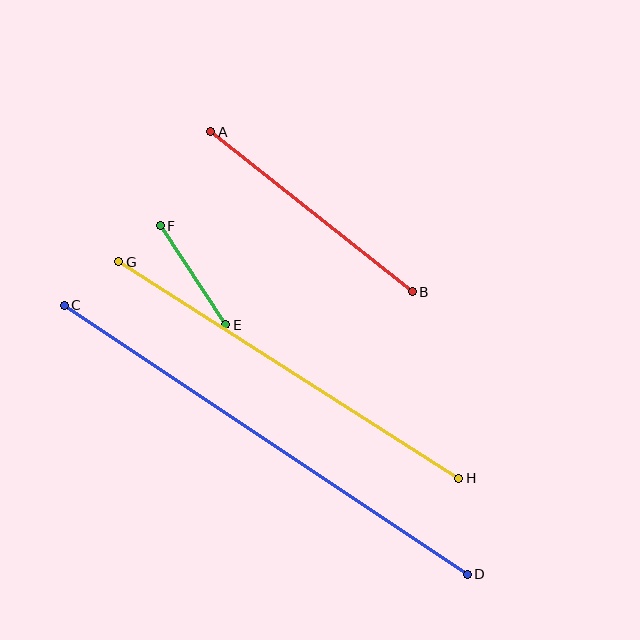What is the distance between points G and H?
The distance is approximately 403 pixels.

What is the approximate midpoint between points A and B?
The midpoint is at approximately (311, 212) pixels.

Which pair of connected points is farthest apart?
Points C and D are farthest apart.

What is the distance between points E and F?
The distance is approximately 119 pixels.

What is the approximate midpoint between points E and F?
The midpoint is at approximately (193, 275) pixels.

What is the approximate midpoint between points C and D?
The midpoint is at approximately (266, 440) pixels.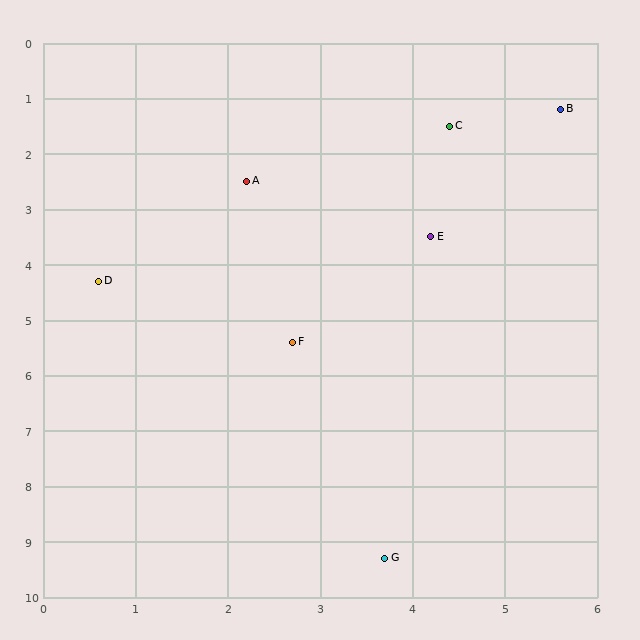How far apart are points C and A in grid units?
Points C and A are about 2.4 grid units apart.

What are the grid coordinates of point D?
Point D is at approximately (0.6, 4.3).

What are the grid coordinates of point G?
Point G is at approximately (3.7, 9.3).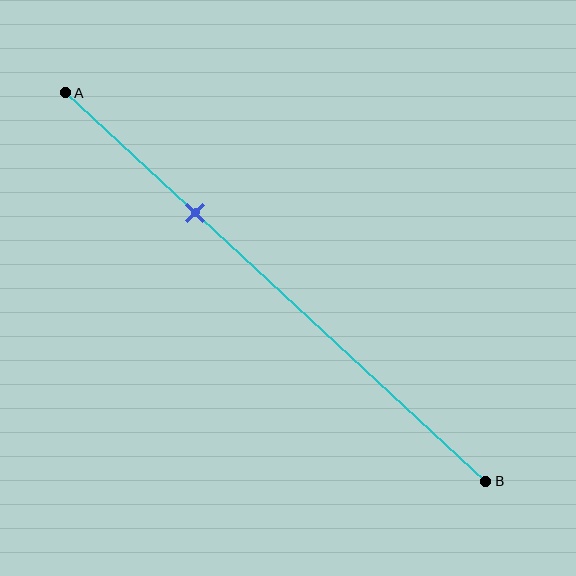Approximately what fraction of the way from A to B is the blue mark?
The blue mark is approximately 30% of the way from A to B.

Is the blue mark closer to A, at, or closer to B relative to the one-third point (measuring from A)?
The blue mark is approximately at the one-third point of segment AB.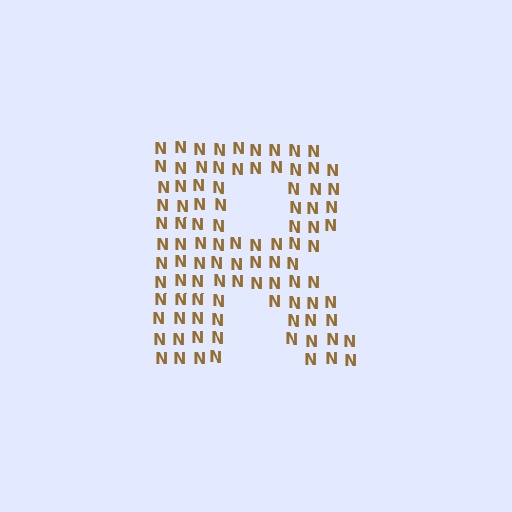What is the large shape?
The large shape is the letter R.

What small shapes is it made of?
It is made of small letter N's.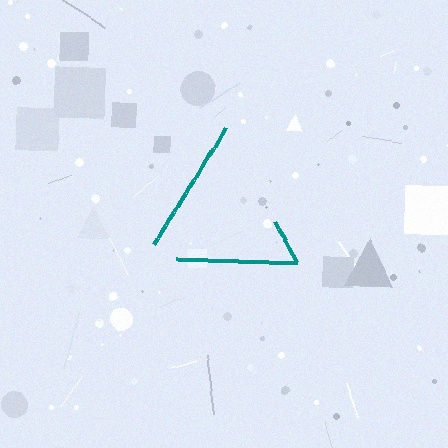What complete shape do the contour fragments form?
The contour fragments form a triangle.